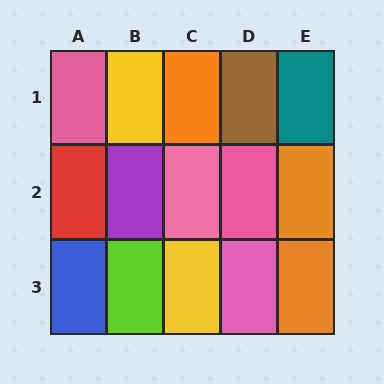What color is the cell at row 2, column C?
Pink.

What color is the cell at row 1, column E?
Teal.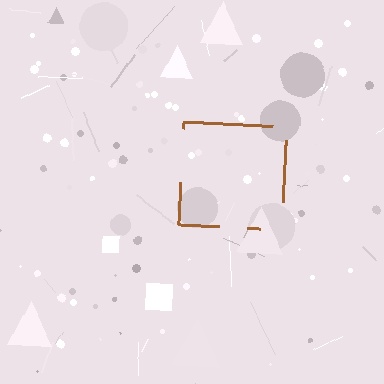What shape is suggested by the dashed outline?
The dashed outline suggests a square.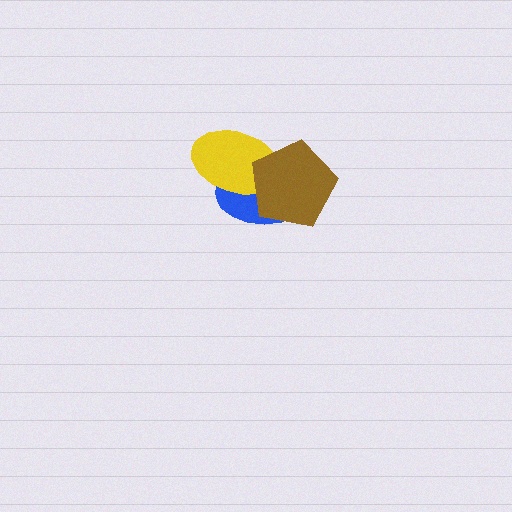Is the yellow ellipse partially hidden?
Yes, it is partially covered by another shape.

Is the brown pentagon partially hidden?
No, no other shape covers it.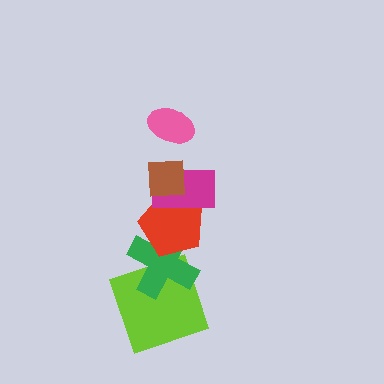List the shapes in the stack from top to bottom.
From top to bottom: the pink ellipse, the brown square, the magenta rectangle, the red pentagon, the green cross, the lime square.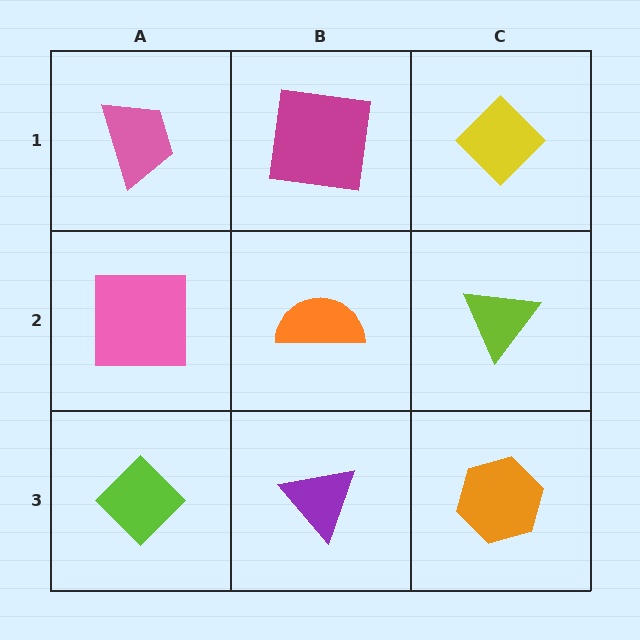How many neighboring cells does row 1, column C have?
2.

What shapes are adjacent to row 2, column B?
A magenta square (row 1, column B), a purple triangle (row 3, column B), a pink square (row 2, column A), a lime triangle (row 2, column C).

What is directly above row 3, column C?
A lime triangle.